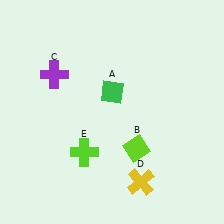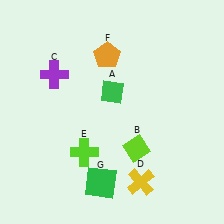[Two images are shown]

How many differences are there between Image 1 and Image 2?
There are 2 differences between the two images.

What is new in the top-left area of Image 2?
An orange pentagon (F) was added in the top-left area of Image 2.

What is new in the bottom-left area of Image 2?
A green square (G) was added in the bottom-left area of Image 2.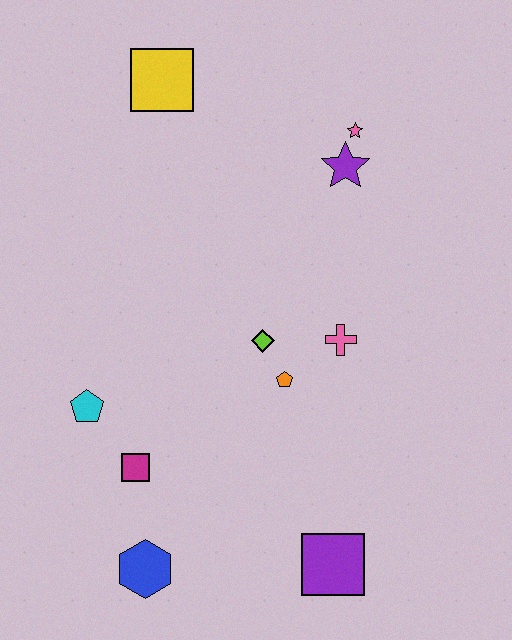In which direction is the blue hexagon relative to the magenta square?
The blue hexagon is below the magenta square.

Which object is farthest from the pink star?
The blue hexagon is farthest from the pink star.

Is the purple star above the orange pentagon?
Yes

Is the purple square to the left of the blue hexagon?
No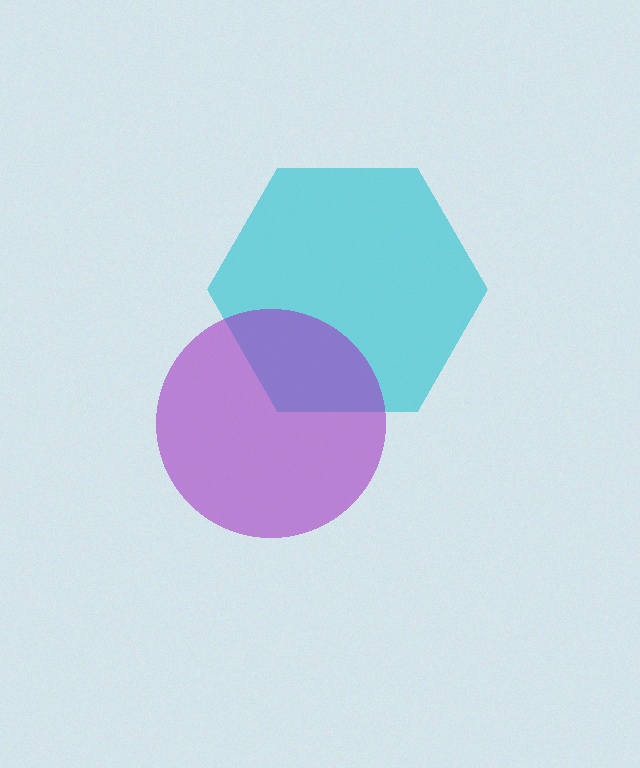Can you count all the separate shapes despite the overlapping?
Yes, there are 2 separate shapes.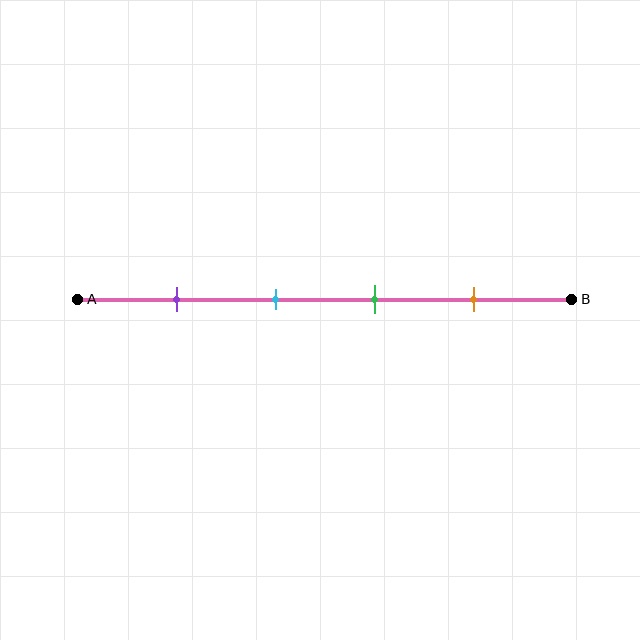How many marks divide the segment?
There are 4 marks dividing the segment.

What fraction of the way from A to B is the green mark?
The green mark is approximately 60% (0.6) of the way from A to B.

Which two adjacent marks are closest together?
The cyan and green marks are the closest adjacent pair.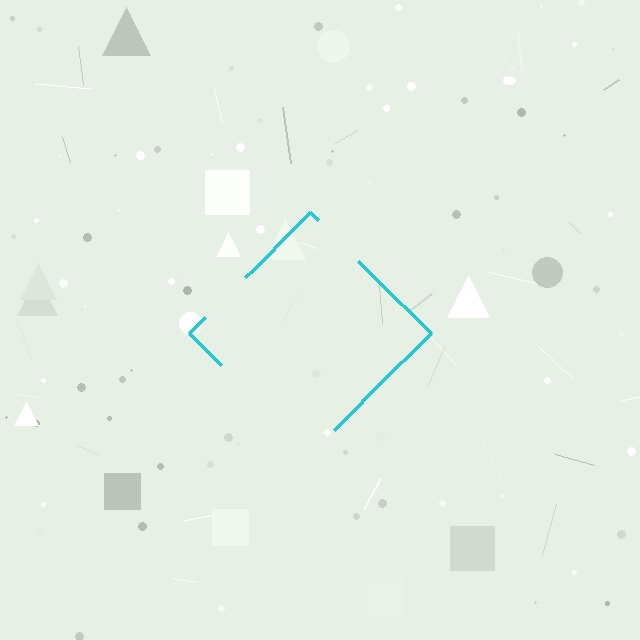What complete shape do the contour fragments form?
The contour fragments form a diamond.